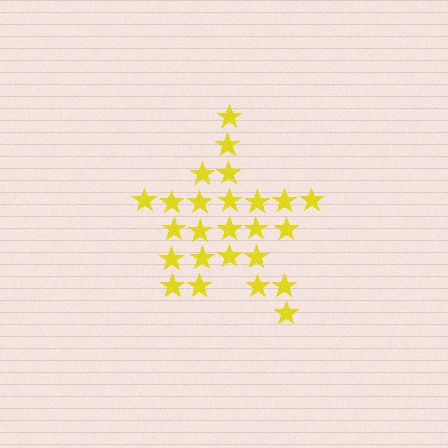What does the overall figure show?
The overall figure shows a star.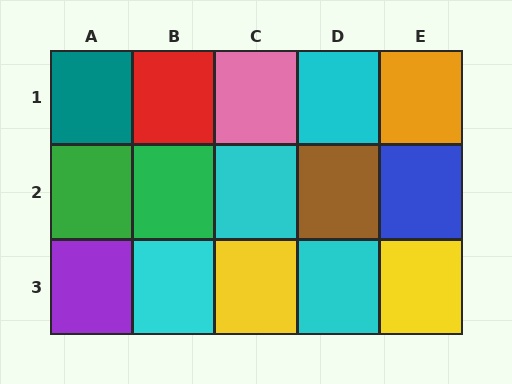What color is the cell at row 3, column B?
Cyan.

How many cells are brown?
1 cell is brown.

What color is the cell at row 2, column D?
Brown.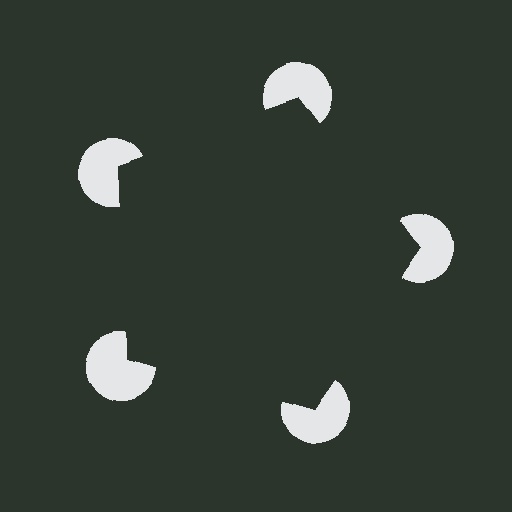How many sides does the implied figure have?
5 sides.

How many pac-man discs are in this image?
There are 5 — one at each vertex of the illusory pentagon.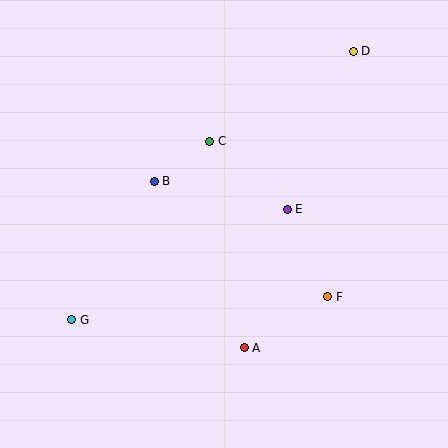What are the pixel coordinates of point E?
Point E is at (287, 209).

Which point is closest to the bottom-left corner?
Point G is closest to the bottom-left corner.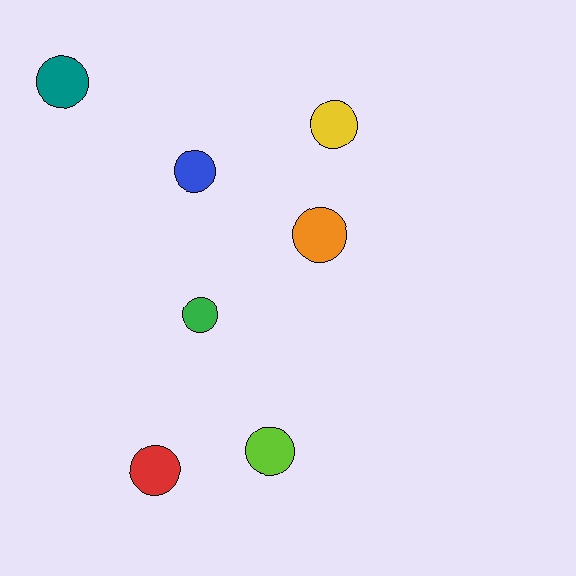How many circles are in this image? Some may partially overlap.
There are 7 circles.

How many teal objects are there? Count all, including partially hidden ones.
There is 1 teal object.